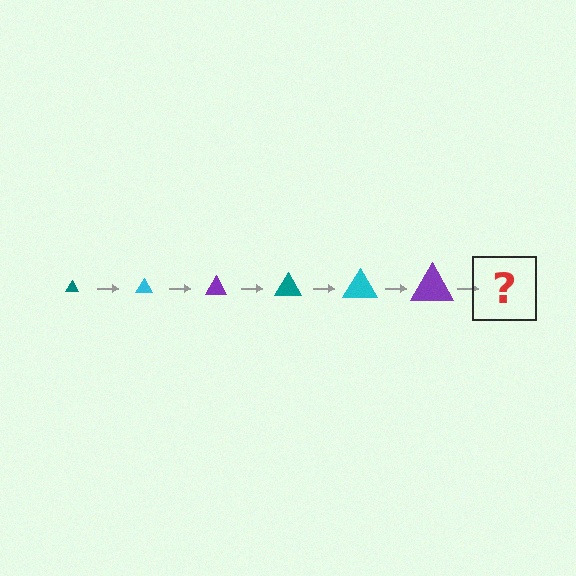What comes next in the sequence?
The next element should be a teal triangle, larger than the previous one.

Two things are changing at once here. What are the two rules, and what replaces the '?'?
The two rules are that the triangle grows larger each step and the color cycles through teal, cyan, and purple. The '?' should be a teal triangle, larger than the previous one.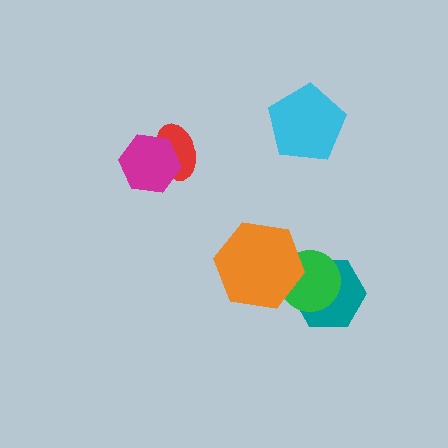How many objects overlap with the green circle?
2 objects overlap with the green circle.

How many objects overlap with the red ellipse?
1 object overlaps with the red ellipse.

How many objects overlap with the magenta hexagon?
1 object overlaps with the magenta hexagon.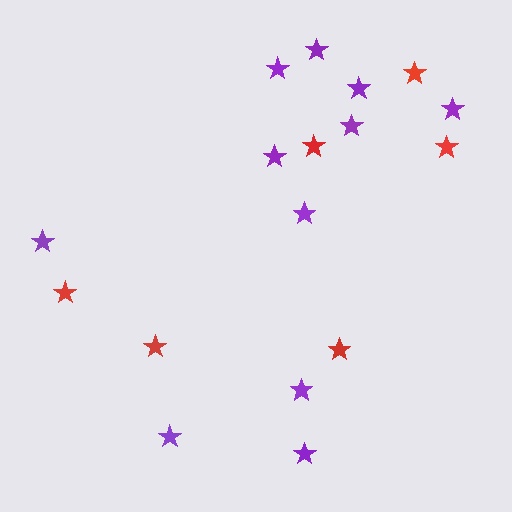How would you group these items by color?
There are 2 groups: one group of red stars (6) and one group of purple stars (11).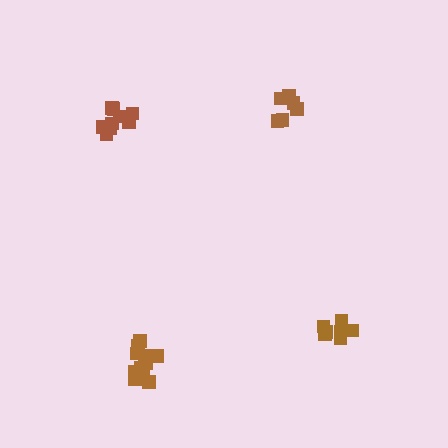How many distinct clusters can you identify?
There are 4 distinct clusters.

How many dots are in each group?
Group 1: 11 dots, Group 2: 9 dots, Group 3: 6 dots, Group 4: 8 dots (34 total).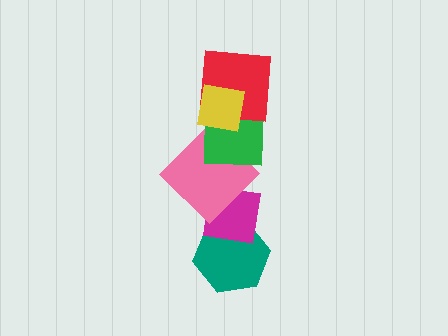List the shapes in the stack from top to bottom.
From top to bottom: the yellow square, the red square, the green square, the pink diamond, the magenta square, the teal hexagon.